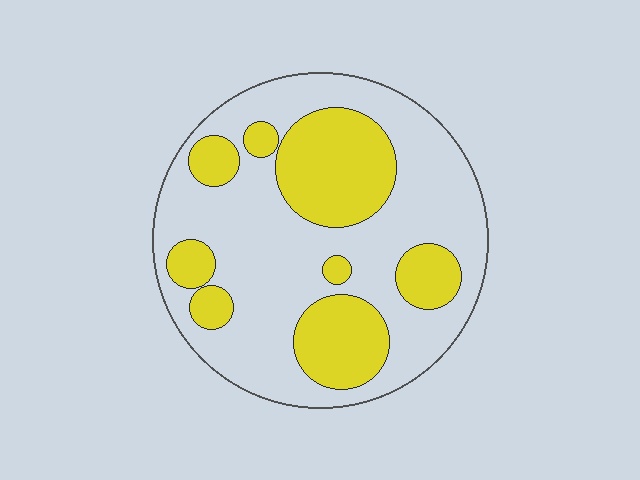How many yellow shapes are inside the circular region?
8.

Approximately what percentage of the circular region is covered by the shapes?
Approximately 35%.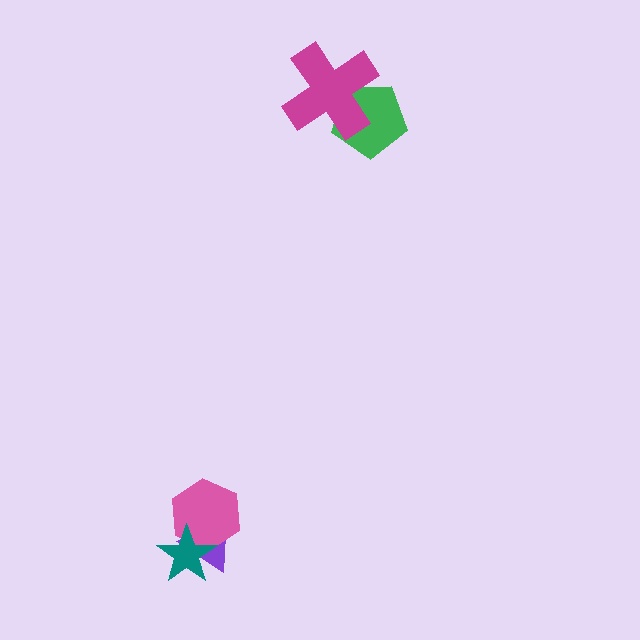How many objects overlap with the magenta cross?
1 object overlaps with the magenta cross.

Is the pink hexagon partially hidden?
Yes, it is partially covered by another shape.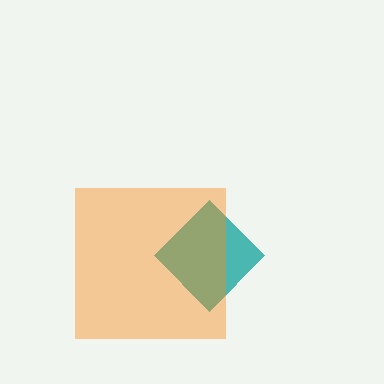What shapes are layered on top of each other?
The layered shapes are: a teal diamond, an orange square.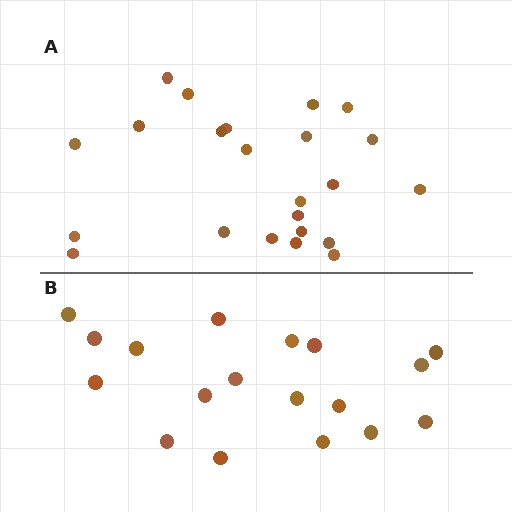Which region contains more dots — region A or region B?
Region A (the top region) has more dots.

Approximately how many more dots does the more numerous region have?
Region A has about 5 more dots than region B.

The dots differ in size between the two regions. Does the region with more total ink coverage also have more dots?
No. Region B has more total ink coverage because its dots are larger, but region A actually contains more individual dots. Total area can be misleading — the number of items is what matters here.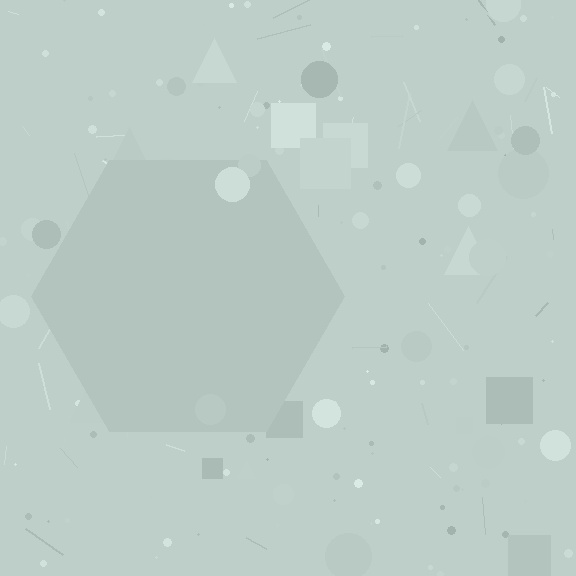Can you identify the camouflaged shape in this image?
The camouflaged shape is a hexagon.